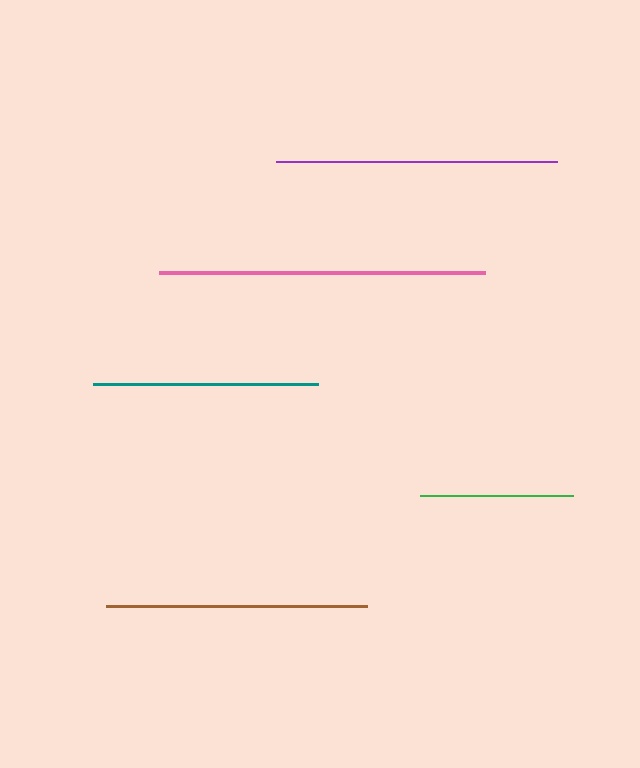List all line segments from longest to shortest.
From longest to shortest: pink, purple, brown, teal, green.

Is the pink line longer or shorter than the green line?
The pink line is longer than the green line.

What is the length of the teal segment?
The teal segment is approximately 225 pixels long.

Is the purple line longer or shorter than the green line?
The purple line is longer than the green line.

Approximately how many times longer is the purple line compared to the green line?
The purple line is approximately 1.8 times the length of the green line.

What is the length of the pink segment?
The pink segment is approximately 327 pixels long.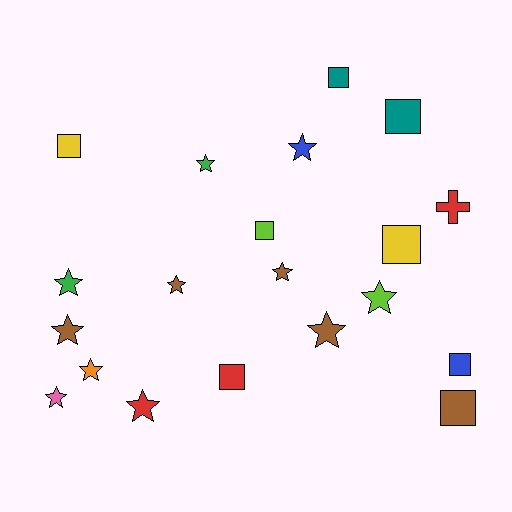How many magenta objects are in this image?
There are no magenta objects.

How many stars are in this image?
There are 11 stars.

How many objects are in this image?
There are 20 objects.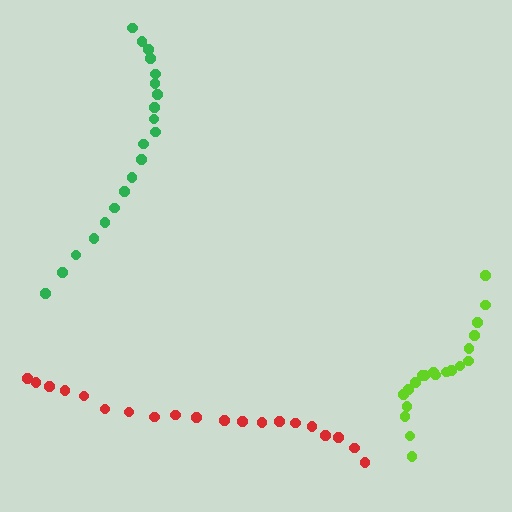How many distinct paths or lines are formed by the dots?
There are 3 distinct paths.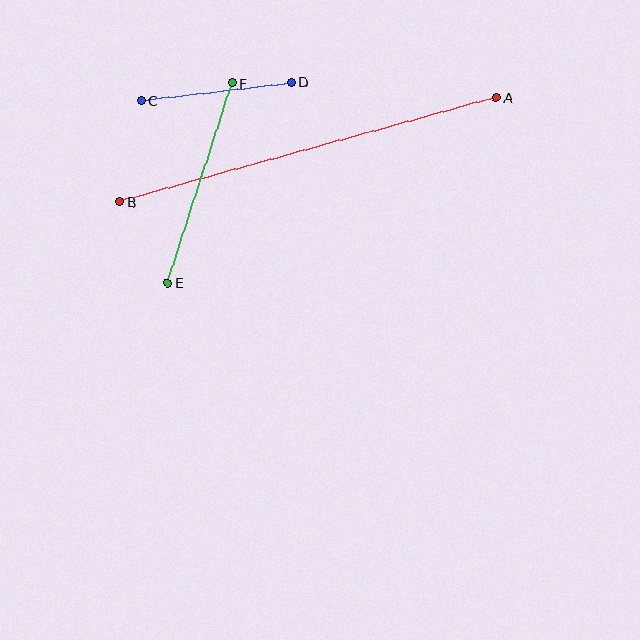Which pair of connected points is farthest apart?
Points A and B are farthest apart.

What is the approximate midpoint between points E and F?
The midpoint is at approximately (200, 183) pixels.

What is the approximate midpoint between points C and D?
The midpoint is at approximately (216, 91) pixels.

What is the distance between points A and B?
The distance is approximately 390 pixels.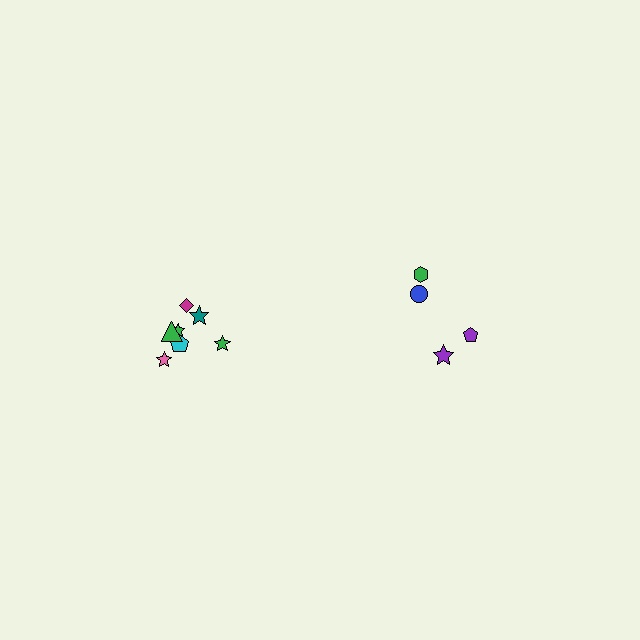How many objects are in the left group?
There are 7 objects.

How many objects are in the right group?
There are 4 objects.